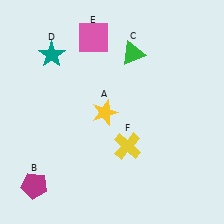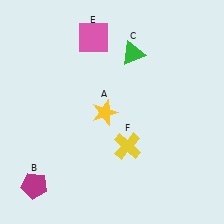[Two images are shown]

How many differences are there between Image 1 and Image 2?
There is 1 difference between the two images.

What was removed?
The teal star (D) was removed in Image 2.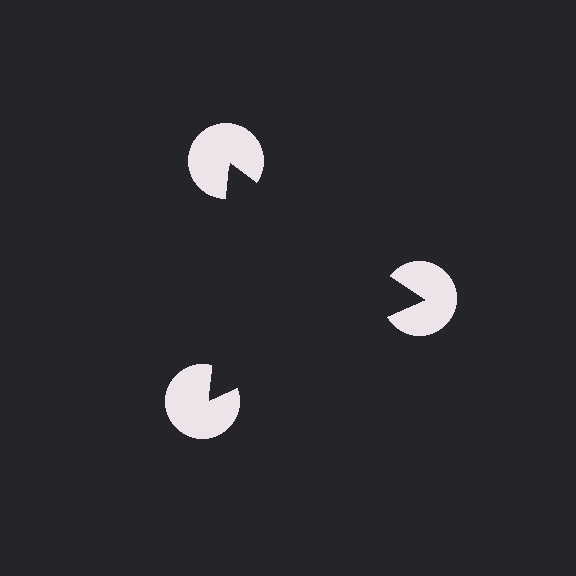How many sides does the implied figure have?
3 sides.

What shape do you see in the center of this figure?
An illusory triangle — its edges are inferred from the aligned wedge cuts in the pac-man discs, not physically drawn.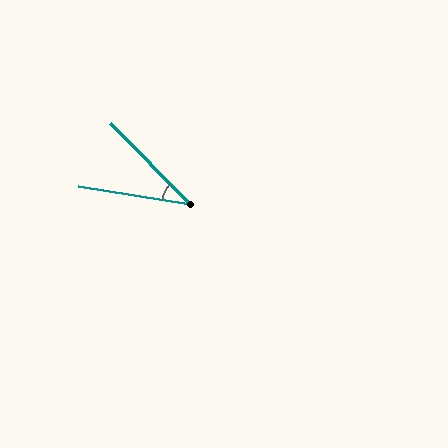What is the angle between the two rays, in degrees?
Approximately 36 degrees.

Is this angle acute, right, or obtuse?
It is acute.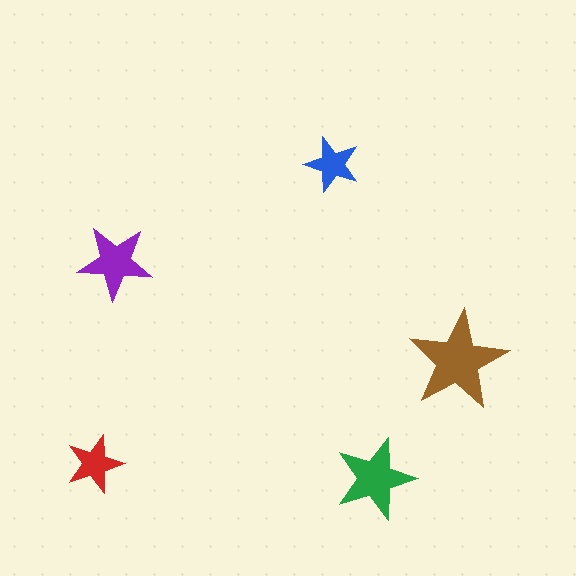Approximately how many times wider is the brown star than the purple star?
About 1.5 times wider.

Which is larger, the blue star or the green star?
The green one.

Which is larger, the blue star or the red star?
The red one.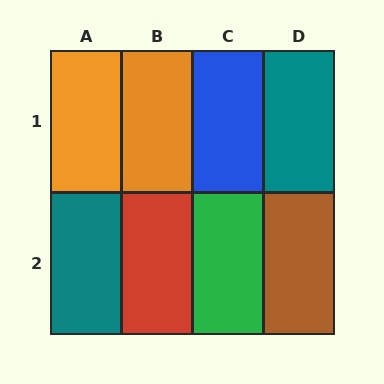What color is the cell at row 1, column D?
Teal.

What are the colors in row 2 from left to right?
Teal, red, green, brown.